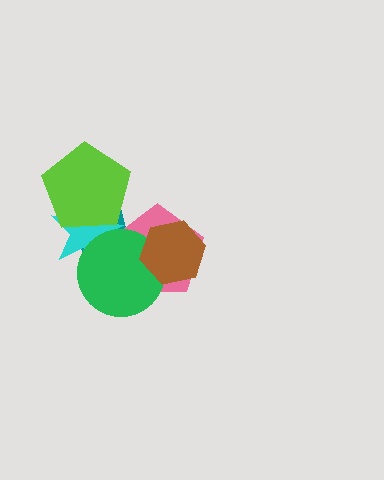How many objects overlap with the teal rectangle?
4 objects overlap with the teal rectangle.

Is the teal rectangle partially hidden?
Yes, it is partially covered by another shape.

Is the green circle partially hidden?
Yes, it is partially covered by another shape.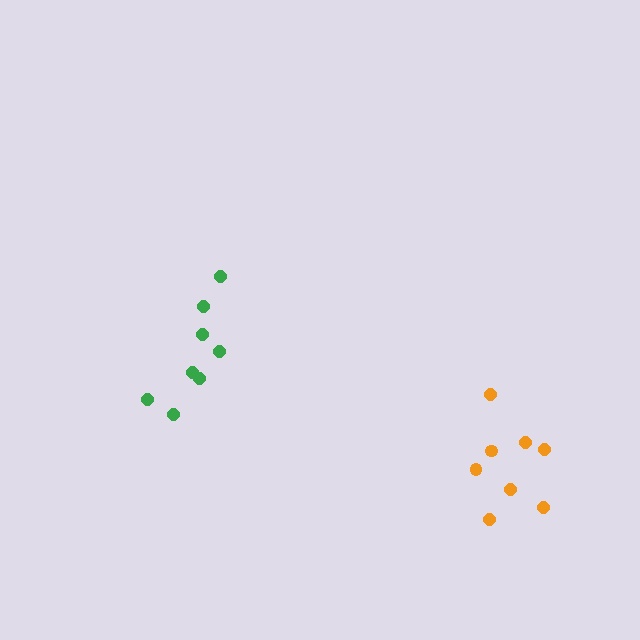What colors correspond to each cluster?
The clusters are colored: orange, green.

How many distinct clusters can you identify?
There are 2 distinct clusters.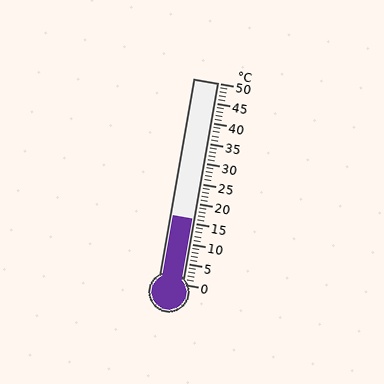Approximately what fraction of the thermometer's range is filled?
The thermometer is filled to approximately 30% of its range.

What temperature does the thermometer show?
The thermometer shows approximately 16°C.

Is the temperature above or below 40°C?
The temperature is below 40°C.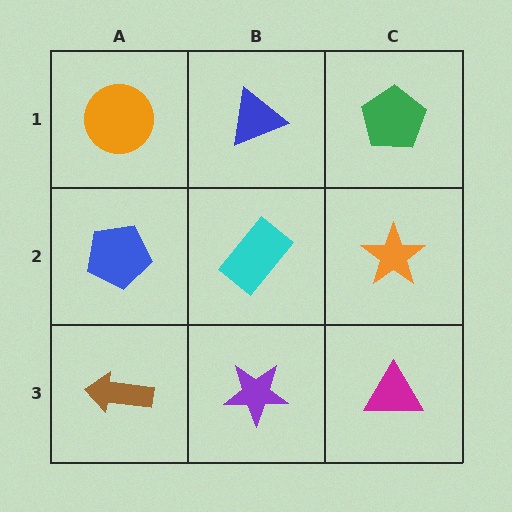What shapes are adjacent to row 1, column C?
An orange star (row 2, column C), a blue triangle (row 1, column B).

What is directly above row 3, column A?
A blue pentagon.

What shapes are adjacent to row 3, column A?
A blue pentagon (row 2, column A), a purple star (row 3, column B).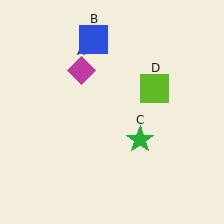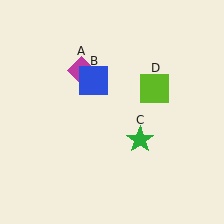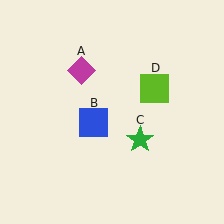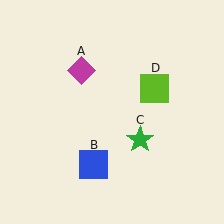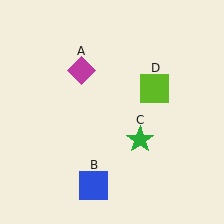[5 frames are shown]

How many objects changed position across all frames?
1 object changed position: blue square (object B).